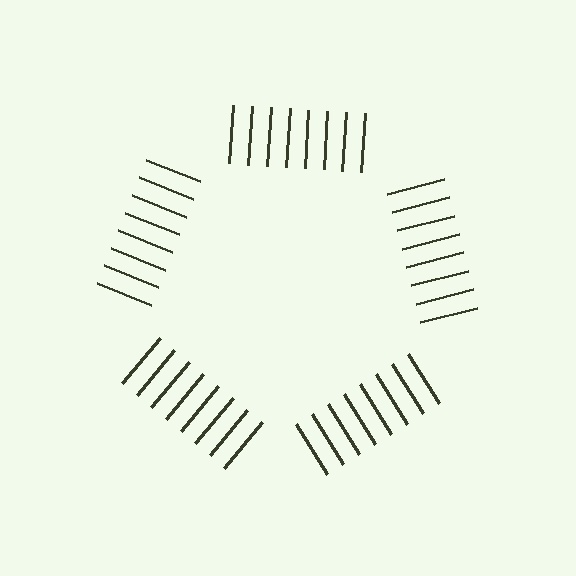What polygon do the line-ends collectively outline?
An illusory pentagon — the line segments terminate on its edges but no continuous stroke is drawn.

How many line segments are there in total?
40 — 8 along each of the 5 edges.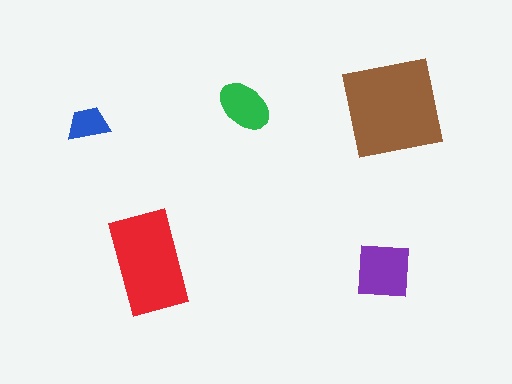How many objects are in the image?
There are 5 objects in the image.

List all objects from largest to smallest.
The brown square, the red rectangle, the purple square, the green ellipse, the blue trapezoid.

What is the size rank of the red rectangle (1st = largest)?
2nd.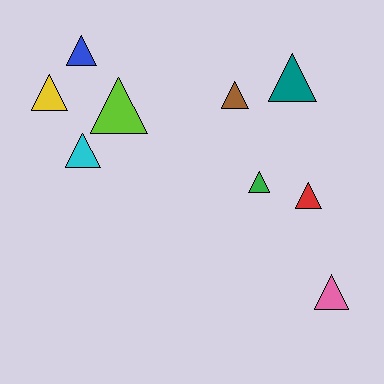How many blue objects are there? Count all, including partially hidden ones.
There is 1 blue object.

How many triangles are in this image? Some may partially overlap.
There are 9 triangles.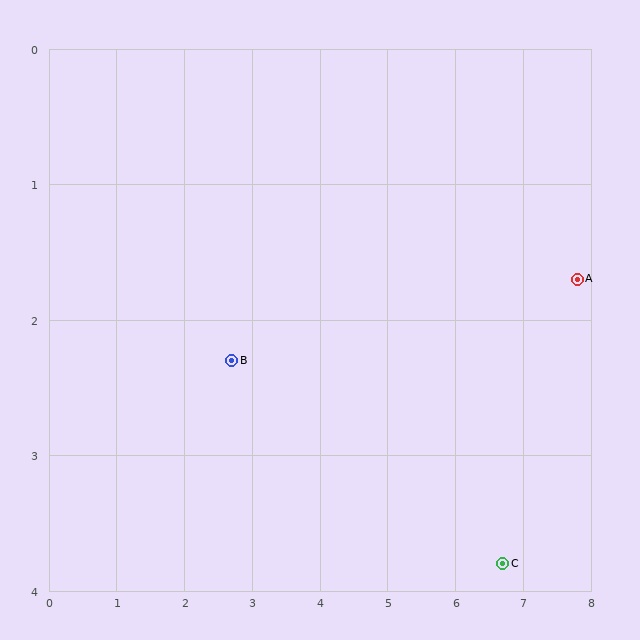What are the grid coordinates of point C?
Point C is at approximately (6.7, 3.8).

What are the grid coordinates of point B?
Point B is at approximately (2.7, 2.3).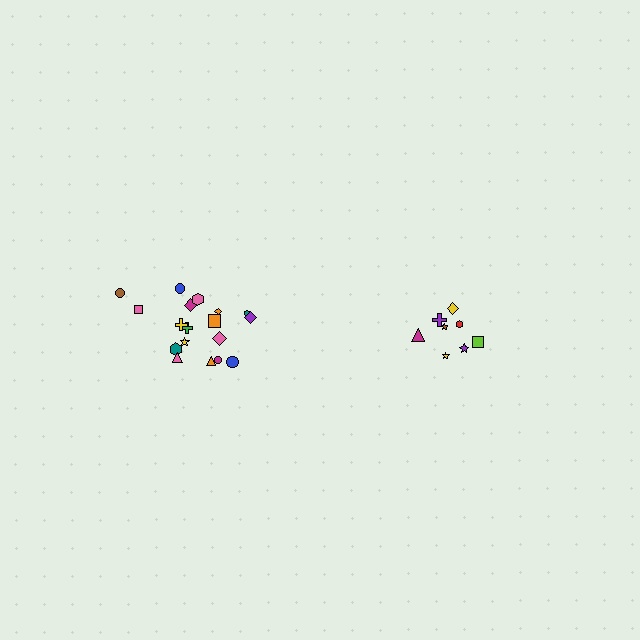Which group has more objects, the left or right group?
The left group.